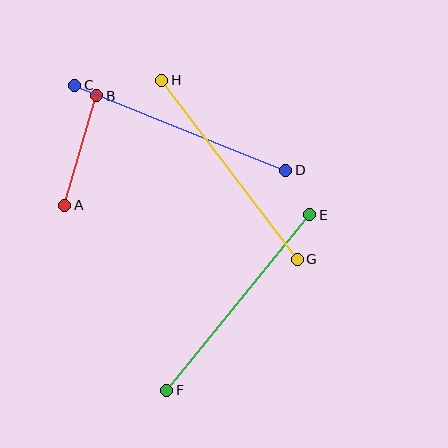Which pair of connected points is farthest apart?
Points C and D are farthest apart.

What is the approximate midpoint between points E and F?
The midpoint is at approximately (238, 302) pixels.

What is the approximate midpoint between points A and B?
The midpoint is at approximately (81, 151) pixels.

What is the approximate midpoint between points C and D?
The midpoint is at approximately (180, 128) pixels.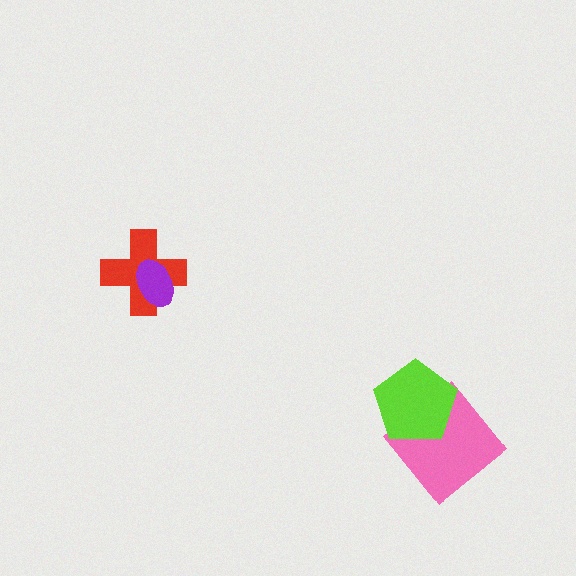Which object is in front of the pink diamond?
The lime pentagon is in front of the pink diamond.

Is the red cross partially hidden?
Yes, it is partially covered by another shape.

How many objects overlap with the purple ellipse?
1 object overlaps with the purple ellipse.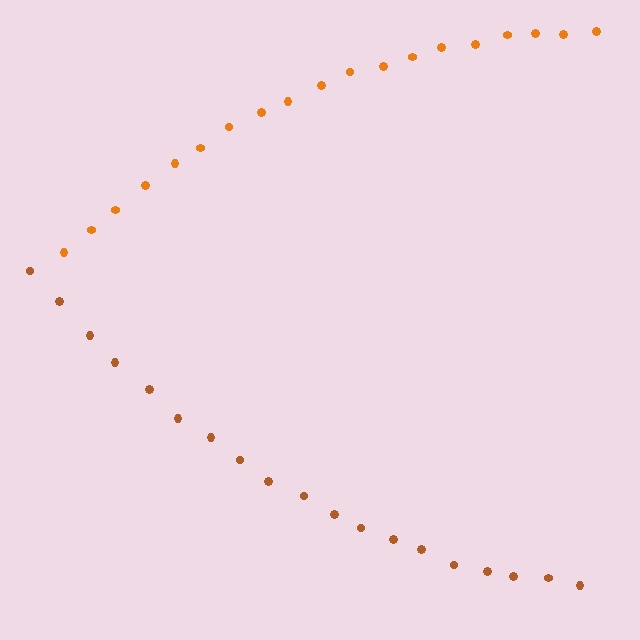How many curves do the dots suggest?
There are 2 distinct paths.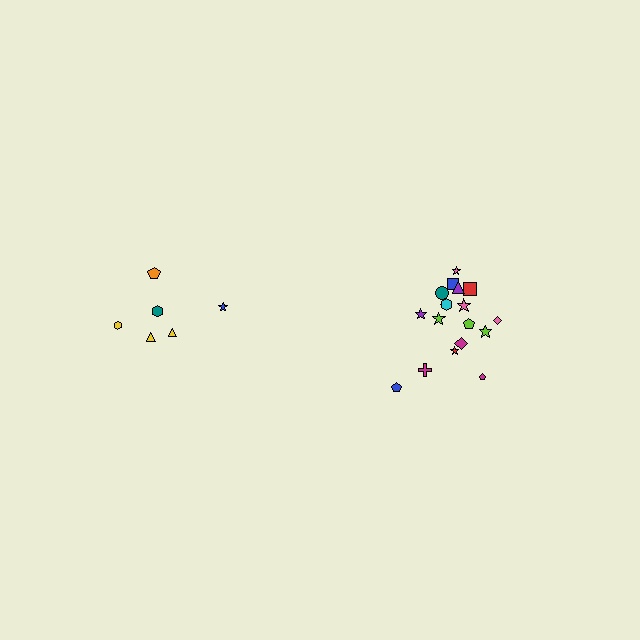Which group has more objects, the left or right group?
The right group.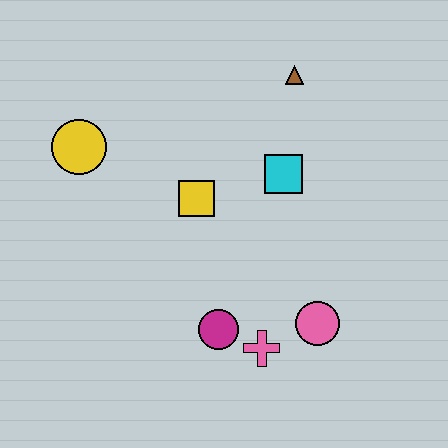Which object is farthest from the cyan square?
The yellow circle is farthest from the cyan square.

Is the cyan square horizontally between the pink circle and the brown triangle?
No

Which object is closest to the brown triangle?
The cyan square is closest to the brown triangle.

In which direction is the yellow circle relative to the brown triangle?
The yellow circle is to the left of the brown triangle.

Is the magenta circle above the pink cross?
Yes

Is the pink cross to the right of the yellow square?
Yes